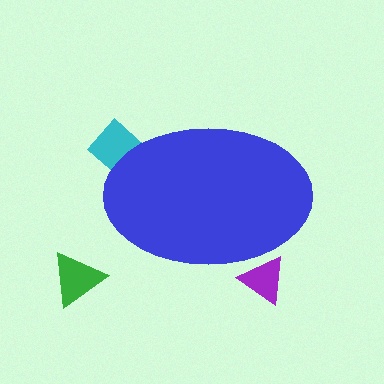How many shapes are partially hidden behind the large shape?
2 shapes are partially hidden.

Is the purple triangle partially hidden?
Yes, the purple triangle is partially hidden behind the blue ellipse.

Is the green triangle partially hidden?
No, the green triangle is fully visible.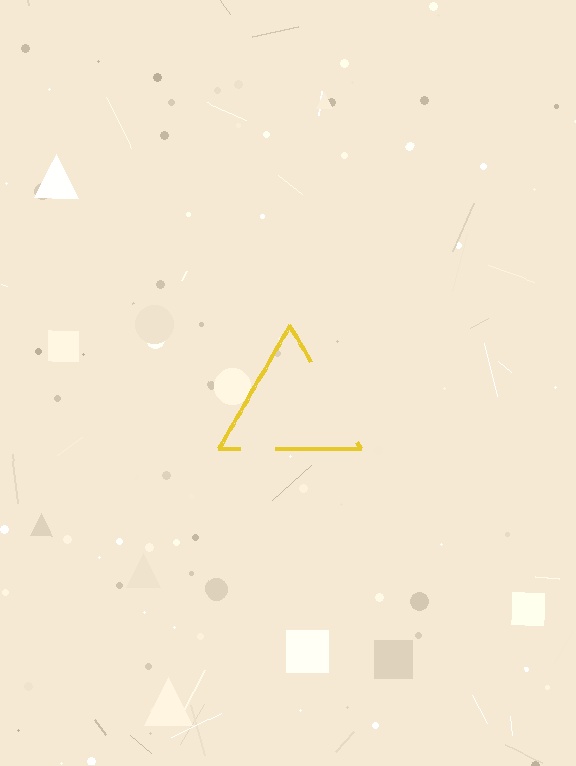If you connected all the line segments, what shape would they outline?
They would outline a triangle.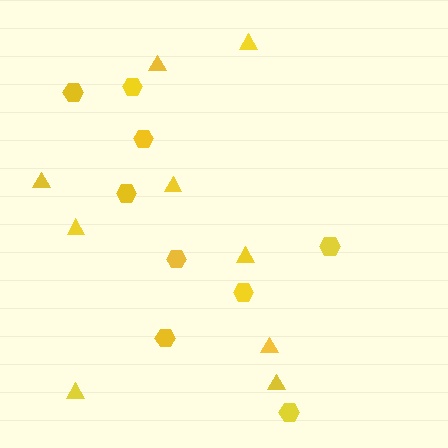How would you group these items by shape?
There are 2 groups: one group of triangles (9) and one group of hexagons (9).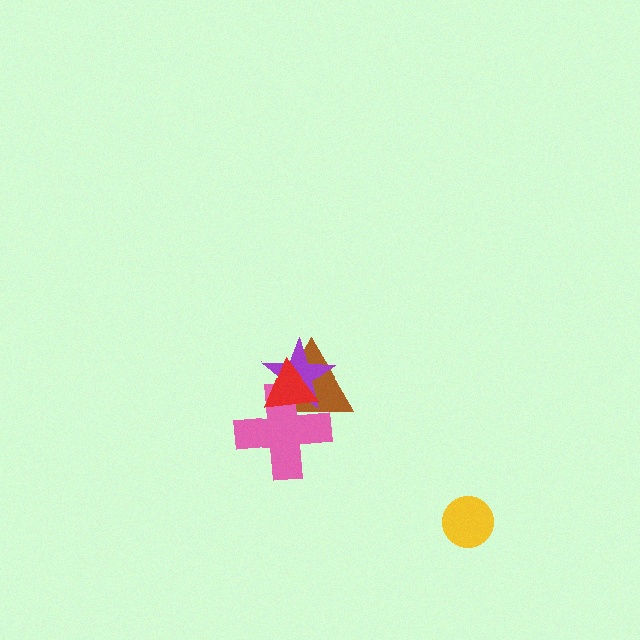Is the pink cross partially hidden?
Yes, it is partially covered by another shape.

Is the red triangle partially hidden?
No, no other shape covers it.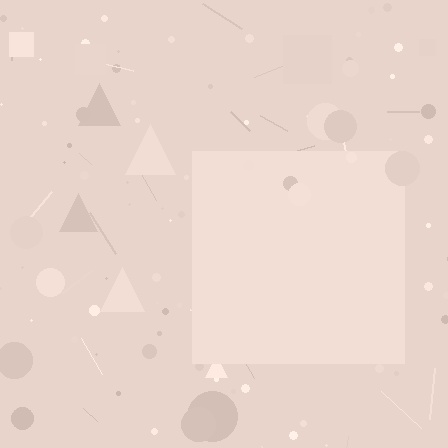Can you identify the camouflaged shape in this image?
The camouflaged shape is a square.